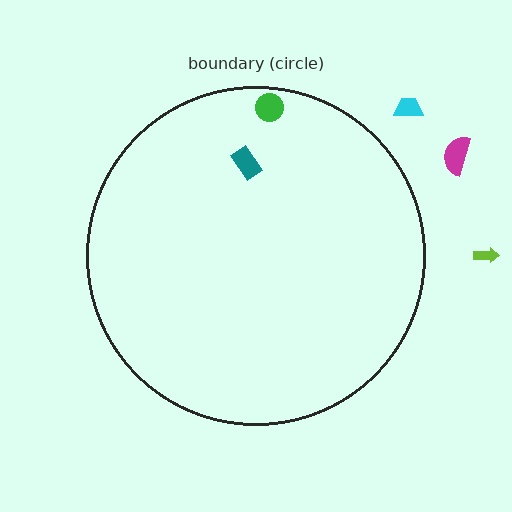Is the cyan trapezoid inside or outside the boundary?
Outside.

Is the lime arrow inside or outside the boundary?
Outside.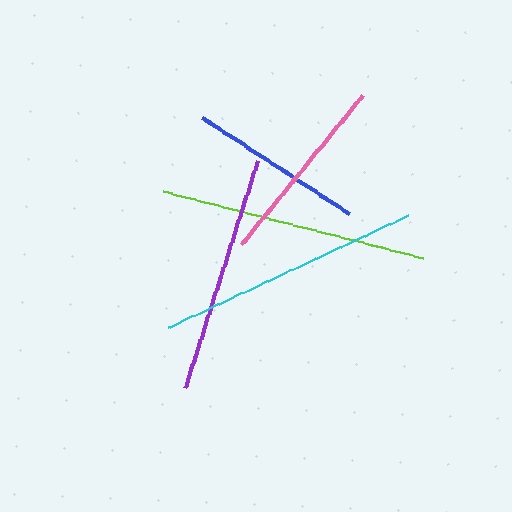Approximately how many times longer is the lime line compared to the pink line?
The lime line is approximately 1.4 times the length of the pink line.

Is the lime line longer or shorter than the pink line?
The lime line is longer than the pink line.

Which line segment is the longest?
The lime line is the longest at approximately 269 pixels.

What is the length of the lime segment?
The lime segment is approximately 269 pixels long.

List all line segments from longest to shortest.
From longest to shortest: lime, cyan, purple, pink, blue.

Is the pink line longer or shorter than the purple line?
The purple line is longer than the pink line.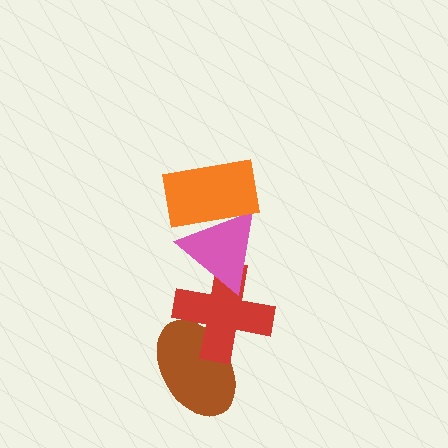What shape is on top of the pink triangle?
The orange rectangle is on top of the pink triangle.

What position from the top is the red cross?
The red cross is 3rd from the top.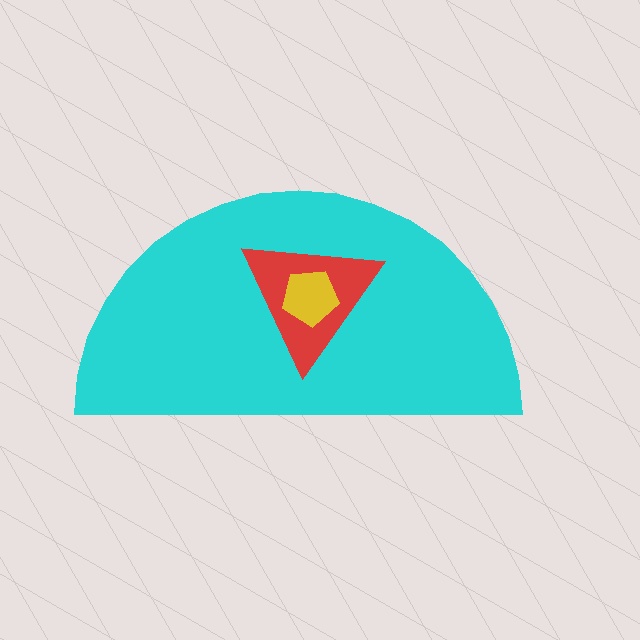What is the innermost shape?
The yellow pentagon.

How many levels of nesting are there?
3.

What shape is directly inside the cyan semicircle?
The red triangle.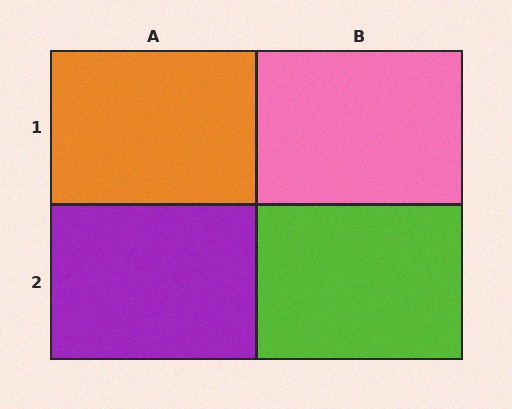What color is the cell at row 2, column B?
Lime.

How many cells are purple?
1 cell is purple.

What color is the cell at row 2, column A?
Purple.